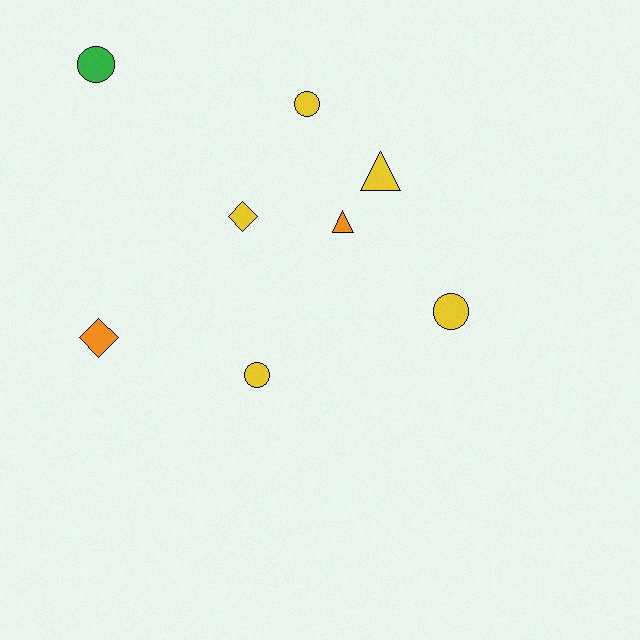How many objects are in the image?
There are 8 objects.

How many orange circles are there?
There are no orange circles.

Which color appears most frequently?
Yellow, with 5 objects.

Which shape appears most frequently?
Circle, with 4 objects.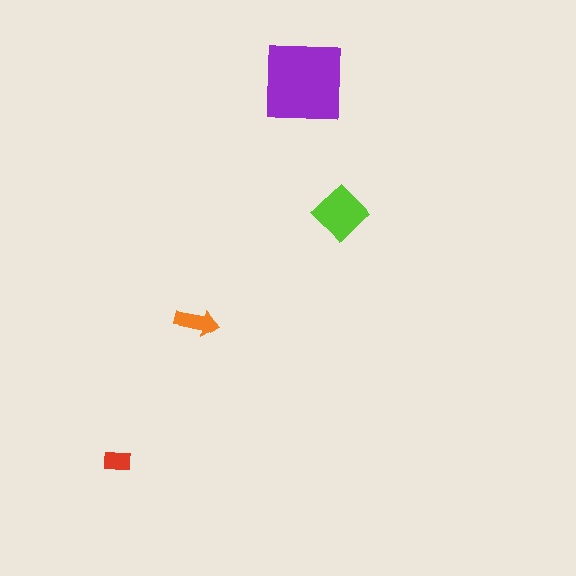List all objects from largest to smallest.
The purple square, the lime diamond, the orange arrow, the red rectangle.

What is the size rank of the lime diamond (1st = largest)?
2nd.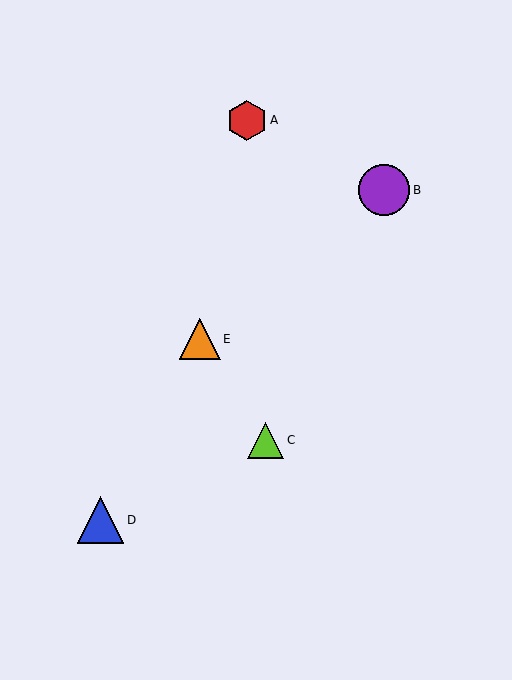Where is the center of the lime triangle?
The center of the lime triangle is at (266, 440).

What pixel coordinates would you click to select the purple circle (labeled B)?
Click at (384, 190) to select the purple circle B.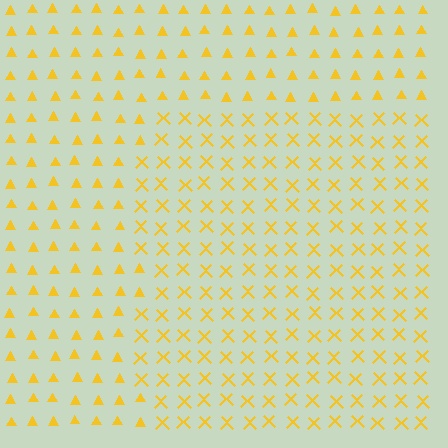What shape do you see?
I see a rectangle.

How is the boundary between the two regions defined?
The boundary is defined by a change in element shape: X marks inside vs. triangles outside. All elements share the same color and spacing.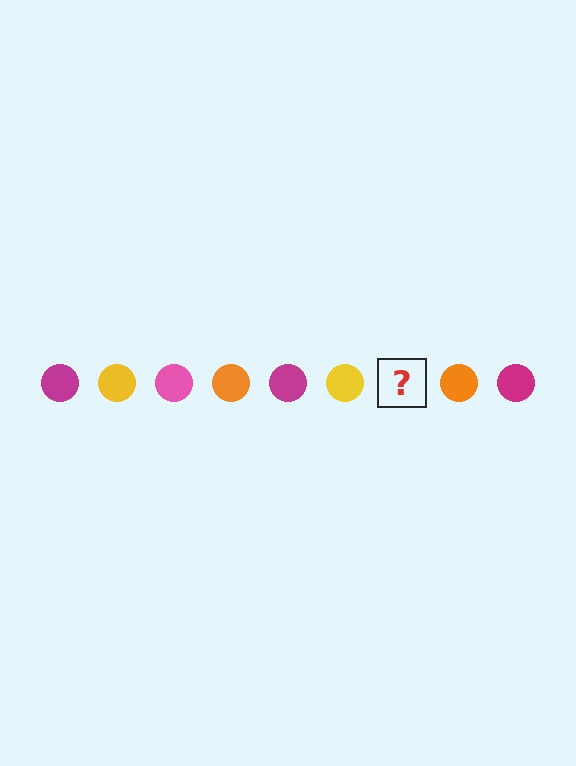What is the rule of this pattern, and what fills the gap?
The rule is that the pattern cycles through magenta, yellow, pink, orange circles. The gap should be filled with a pink circle.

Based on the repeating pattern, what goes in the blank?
The blank should be a pink circle.